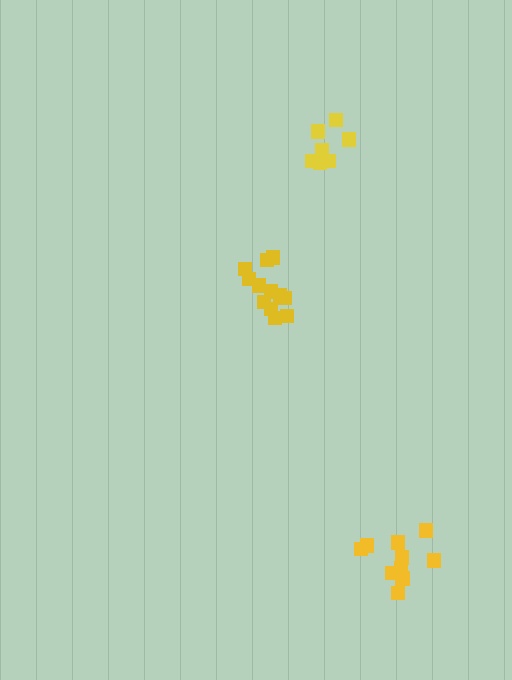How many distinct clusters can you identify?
There are 3 distinct clusters.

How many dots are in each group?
Group 1: 12 dots, Group 2: 7 dots, Group 3: 10 dots (29 total).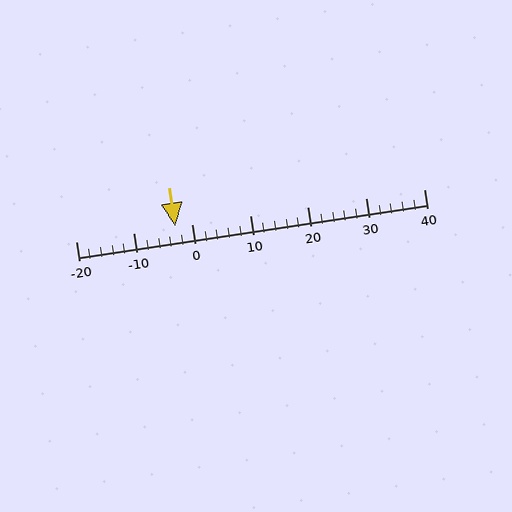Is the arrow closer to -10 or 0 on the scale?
The arrow is closer to 0.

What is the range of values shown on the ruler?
The ruler shows values from -20 to 40.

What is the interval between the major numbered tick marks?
The major tick marks are spaced 10 units apart.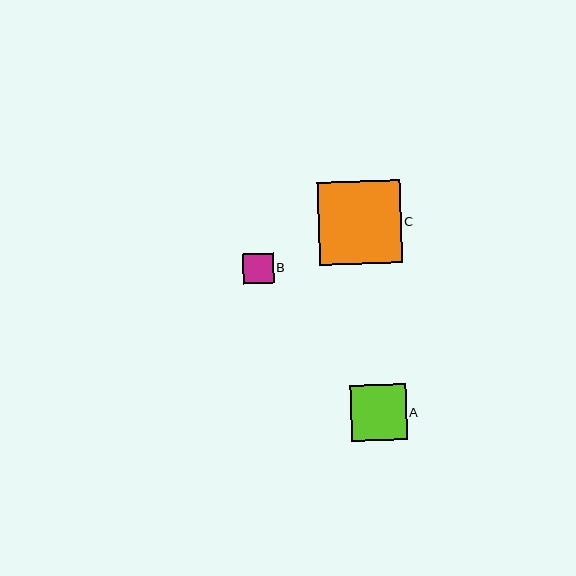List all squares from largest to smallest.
From largest to smallest: C, A, B.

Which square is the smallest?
Square B is the smallest with a size of approximately 30 pixels.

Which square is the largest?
Square C is the largest with a size of approximately 83 pixels.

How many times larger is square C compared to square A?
Square C is approximately 1.5 times the size of square A.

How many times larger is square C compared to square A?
Square C is approximately 1.5 times the size of square A.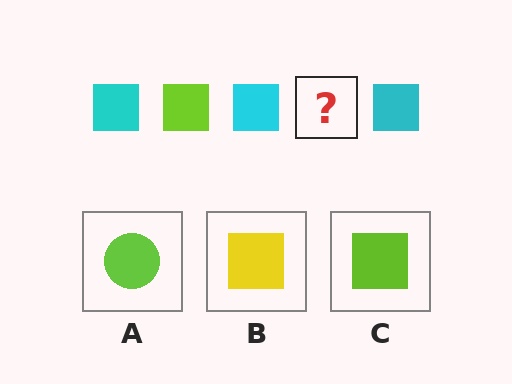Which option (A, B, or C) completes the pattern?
C.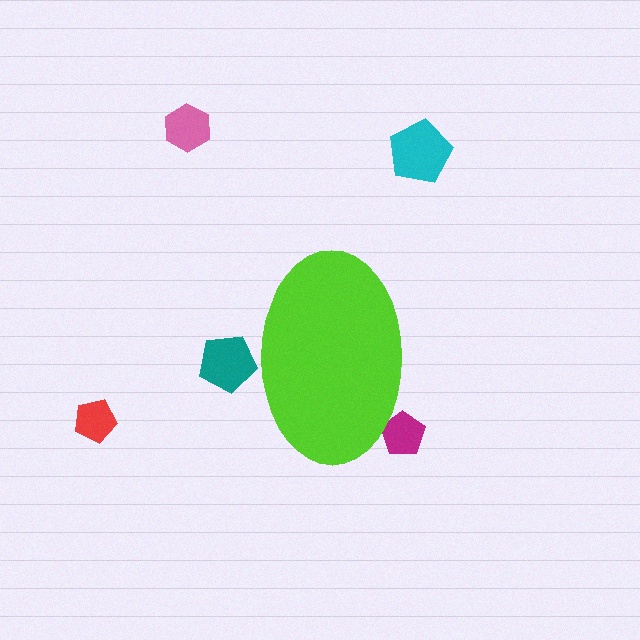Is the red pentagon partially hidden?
No, the red pentagon is fully visible.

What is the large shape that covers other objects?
A lime ellipse.